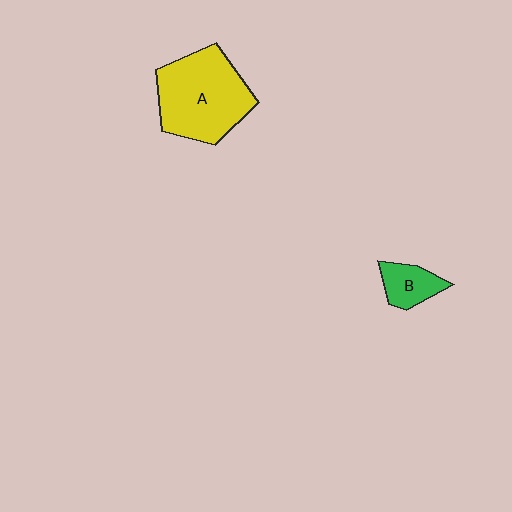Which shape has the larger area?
Shape A (yellow).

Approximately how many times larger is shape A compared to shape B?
Approximately 3.2 times.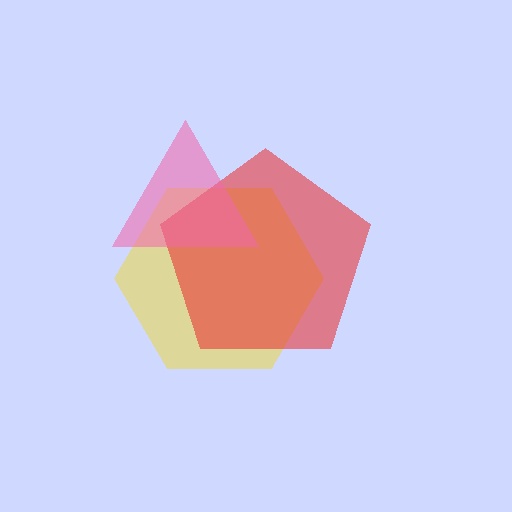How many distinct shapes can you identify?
There are 3 distinct shapes: a yellow hexagon, a red pentagon, a pink triangle.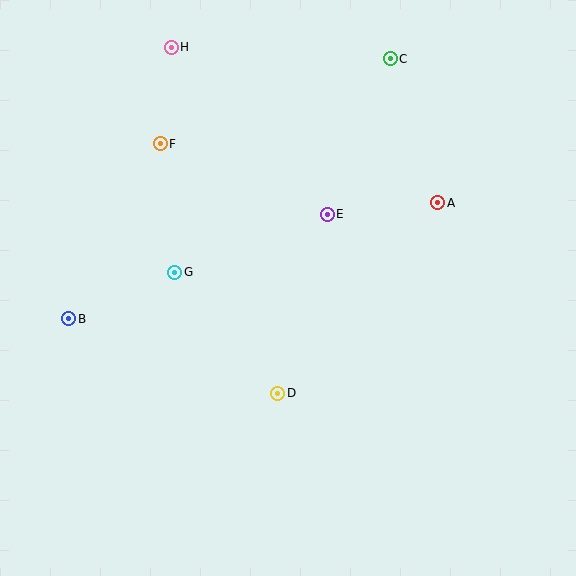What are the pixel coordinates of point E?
Point E is at (327, 214).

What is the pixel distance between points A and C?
The distance between A and C is 152 pixels.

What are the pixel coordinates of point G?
Point G is at (175, 272).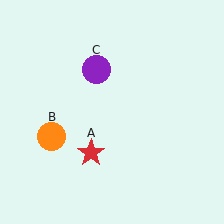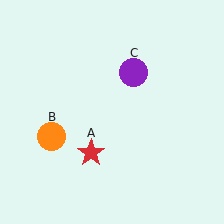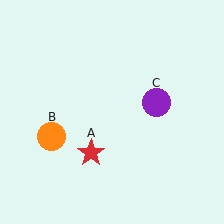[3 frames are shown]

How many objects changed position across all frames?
1 object changed position: purple circle (object C).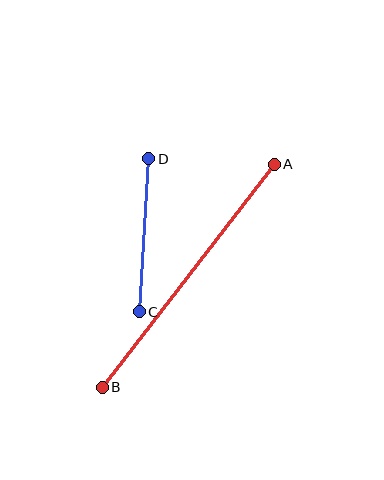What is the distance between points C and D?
The distance is approximately 154 pixels.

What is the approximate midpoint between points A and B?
The midpoint is at approximately (188, 276) pixels.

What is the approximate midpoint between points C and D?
The midpoint is at approximately (144, 235) pixels.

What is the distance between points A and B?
The distance is approximately 281 pixels.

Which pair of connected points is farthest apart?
Points A and B are farthest apart.